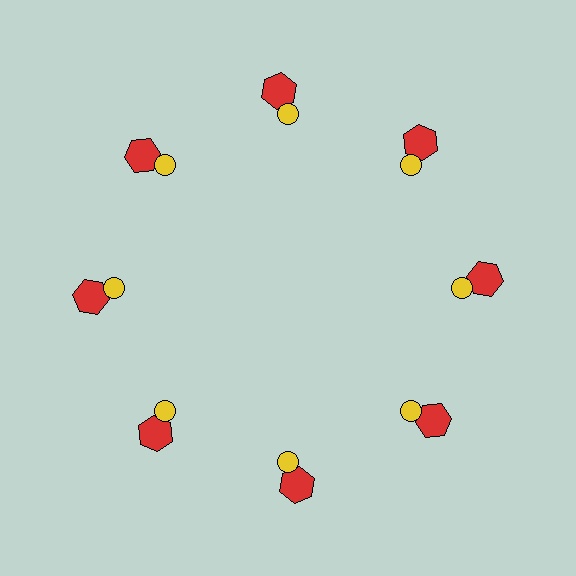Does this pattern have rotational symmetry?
Yes, this pattern has 8-fold rotational symmetry. It looks the same after rotating 45 degrees around the center.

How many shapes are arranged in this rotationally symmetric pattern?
There are 16 shapes, arranged in 8 groups of 2.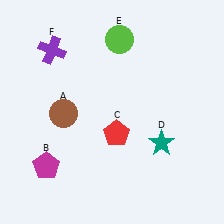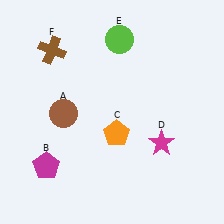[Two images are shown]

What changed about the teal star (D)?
In Image 1, D is teal. In Image 2, it changed to magenta.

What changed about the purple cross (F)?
In Image 1, F is purple. In Image 2, it changed to brown.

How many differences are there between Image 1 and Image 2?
There are 3 differences between the two images.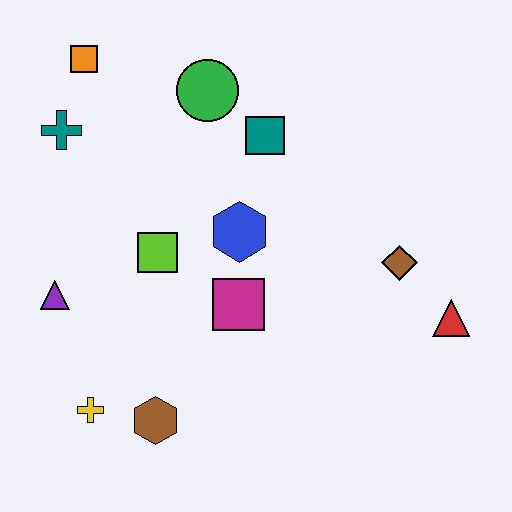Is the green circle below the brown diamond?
No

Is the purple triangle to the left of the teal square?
Yes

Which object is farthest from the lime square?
The red triangle is farthest from the lime square.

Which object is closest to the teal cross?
The orange square is closest to the teal cross.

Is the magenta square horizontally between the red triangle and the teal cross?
Yes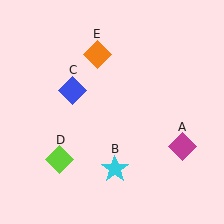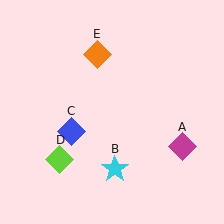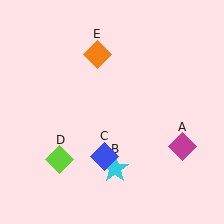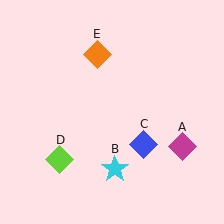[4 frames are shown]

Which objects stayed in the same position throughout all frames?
Magenta diamond (object A) and cyan star (object B) and lime diamond (object D) and orange diamond (object E) remained stationary.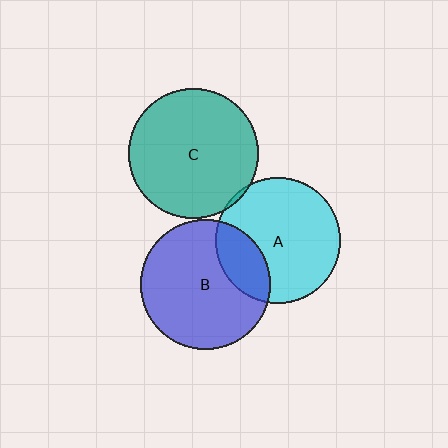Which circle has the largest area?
Circle C (teal).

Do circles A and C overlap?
Yes.